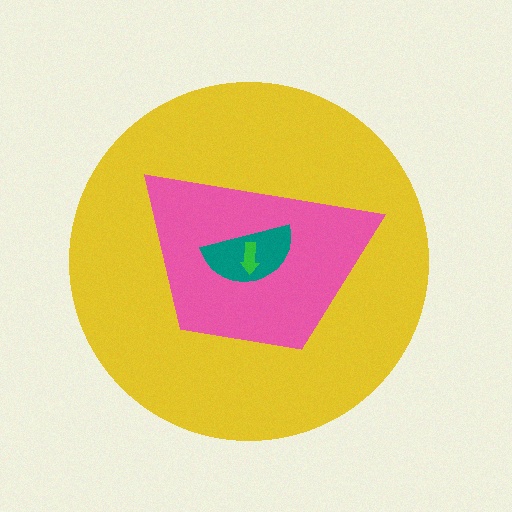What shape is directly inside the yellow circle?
The pink trapezoid.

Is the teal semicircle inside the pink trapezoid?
Yes.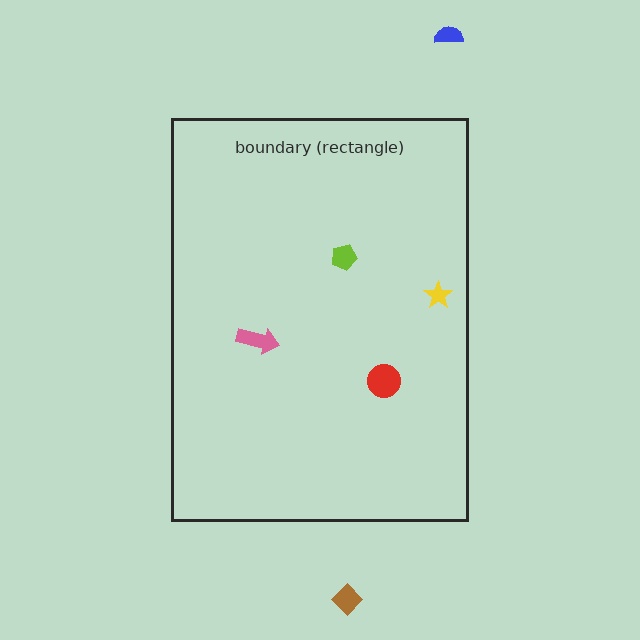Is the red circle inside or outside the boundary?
Inside.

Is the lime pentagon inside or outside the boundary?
Inside.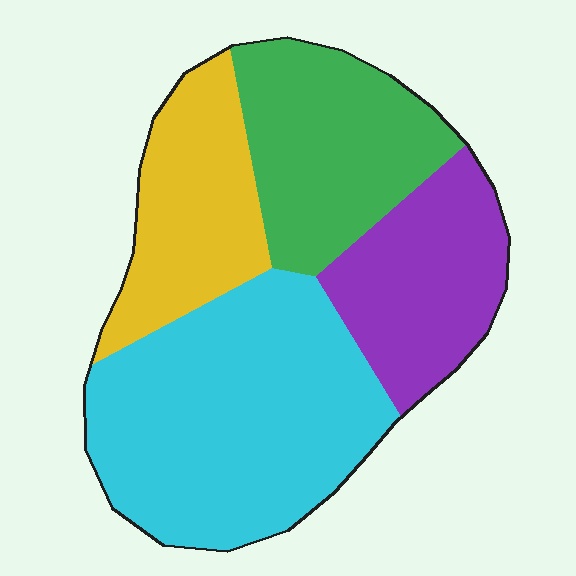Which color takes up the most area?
Cyan, at roughly 40%.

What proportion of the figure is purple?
Purple takes up about one fifth (1/5) of the figure.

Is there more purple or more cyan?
Cyan.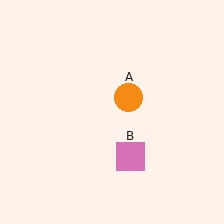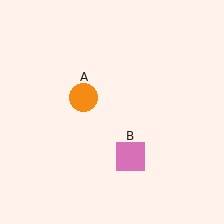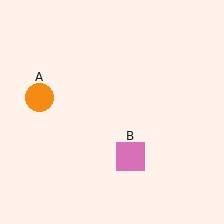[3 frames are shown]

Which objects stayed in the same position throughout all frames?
Pink square (object B) remained stationary.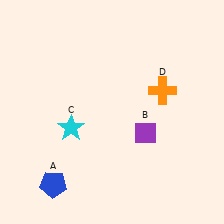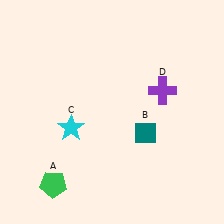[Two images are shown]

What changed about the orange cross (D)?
In Image 1, D is orange. In Image 2, it changed to purple.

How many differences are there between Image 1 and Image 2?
There are 3 differences between the two images.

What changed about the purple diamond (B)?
In Image 1, B is purple. In Image 2, it changed to teal.